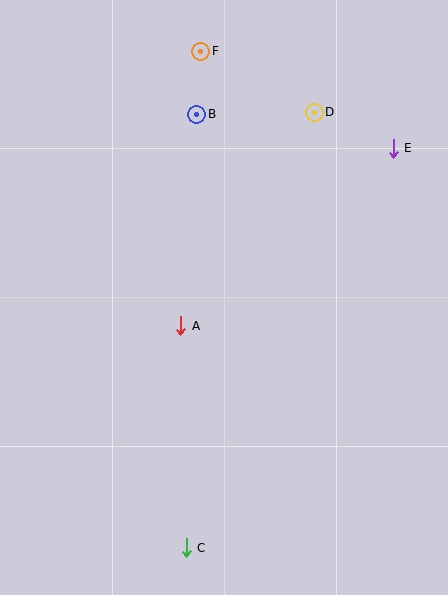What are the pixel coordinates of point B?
Point B is at (197, 114).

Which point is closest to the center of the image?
Point A at (181, 326) is closest to the center.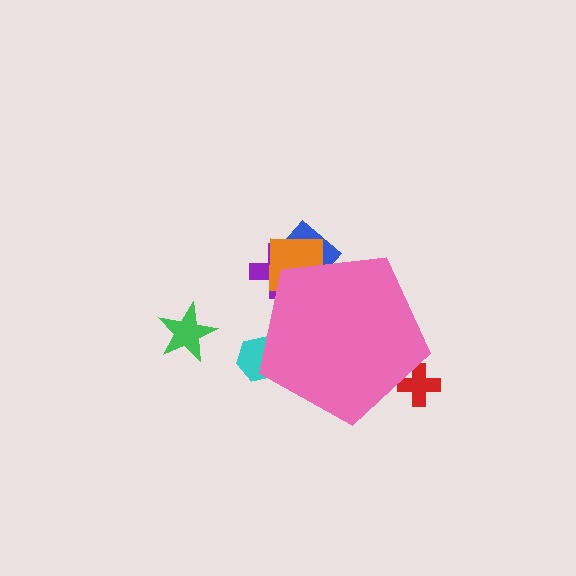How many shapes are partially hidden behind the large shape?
5 shapes are partially hidden.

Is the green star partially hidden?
No, the green star is fully visible.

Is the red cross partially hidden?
Yes, the red cross is partially hidden behind the pink pentagon.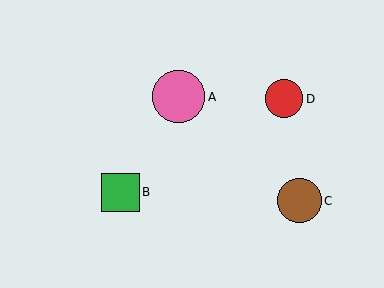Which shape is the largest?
The pink circle (labeled A) is the largest.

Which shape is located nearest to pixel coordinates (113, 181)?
The green square (labeled B) at (120, 192) is nearest to that location.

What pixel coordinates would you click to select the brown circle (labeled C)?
Click at (299, 201) to select the brown circle C.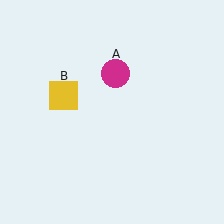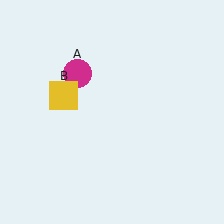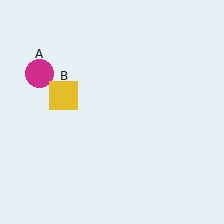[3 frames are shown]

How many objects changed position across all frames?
1 object changed position: magenta circle (object A).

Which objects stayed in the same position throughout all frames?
Yellow square (object B) remained stationary.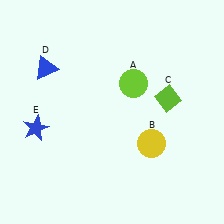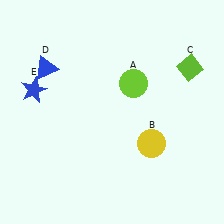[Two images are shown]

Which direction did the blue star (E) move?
The blue star (E) moved up.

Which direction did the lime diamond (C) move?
The lime diamond (C) moved up.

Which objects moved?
The objects that moved are: the lime diamond (C), the blue star (E).